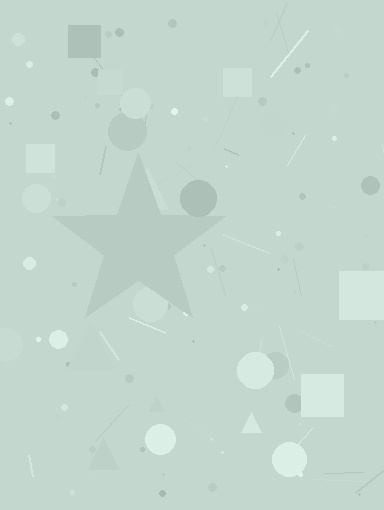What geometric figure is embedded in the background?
A star is embedded in the background.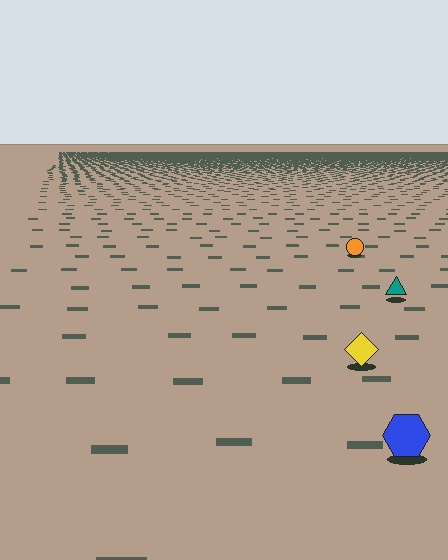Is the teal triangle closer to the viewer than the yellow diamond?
No. The yellow diamond is closer — you can tell from the texture gradient: the ground texture is coarser near it.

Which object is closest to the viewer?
The blue hexagon is closest. The texture marks near it are larger and more spread out.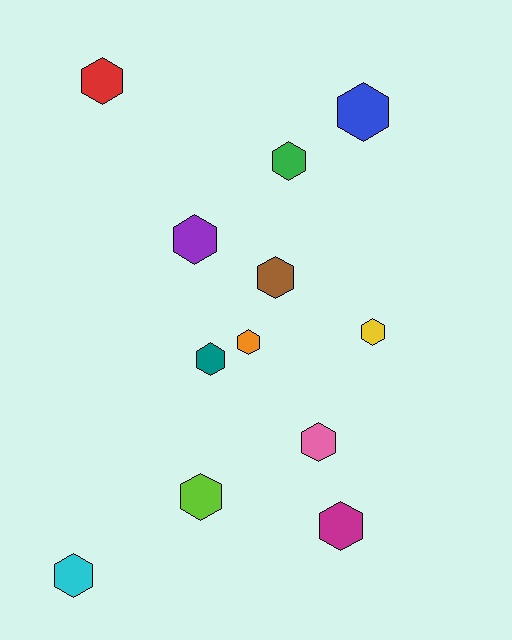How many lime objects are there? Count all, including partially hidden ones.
There is 1 lime object.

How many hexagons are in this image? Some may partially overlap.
There are 12 hexagons.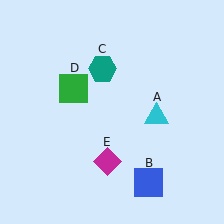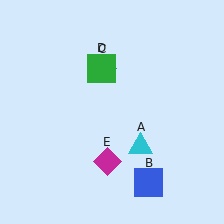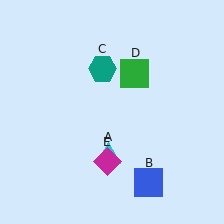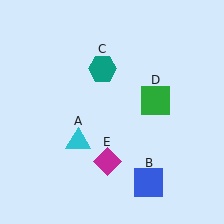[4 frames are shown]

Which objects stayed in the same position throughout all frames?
Blue square (object B) and teal hexagon (object C) and magenta diamond (object E) remained stationary.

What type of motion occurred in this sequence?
The cyan triangle (object A), green square (object D) rotated clockwise around the center of the scene.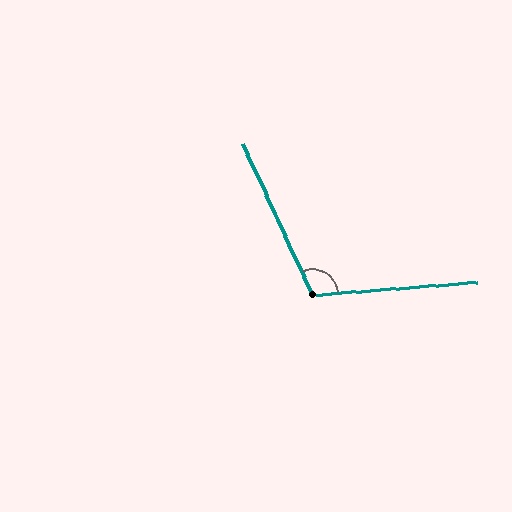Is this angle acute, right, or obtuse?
It is obtuse.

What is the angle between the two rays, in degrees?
Approximately 110 degrees.